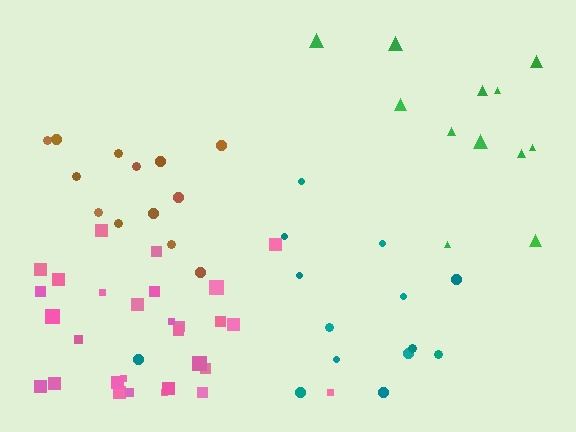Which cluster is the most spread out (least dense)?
Green.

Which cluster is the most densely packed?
Pink.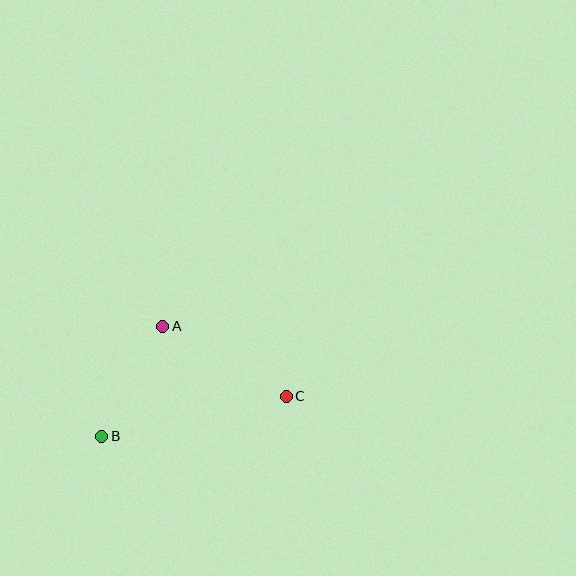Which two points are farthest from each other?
Points B and C are farthest from each other.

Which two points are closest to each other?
Points A and B are closest to each other.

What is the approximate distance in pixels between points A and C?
The distance between A and C is approximately 142 pixels.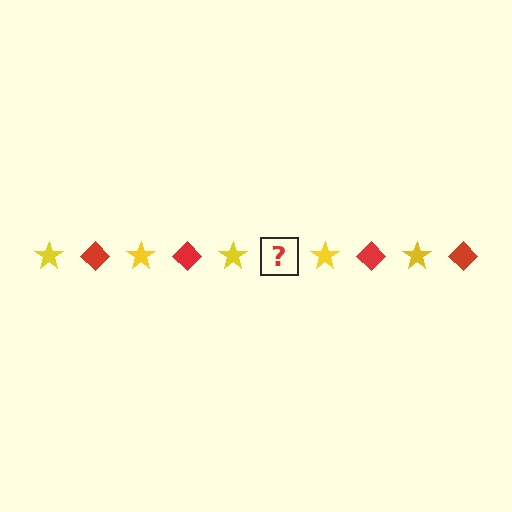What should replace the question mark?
The question mark should be replaced with a red diamond.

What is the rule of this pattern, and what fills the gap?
The rule is that the pattern alternates between yellow star and red diamond. The gap should be filled with a red diamond.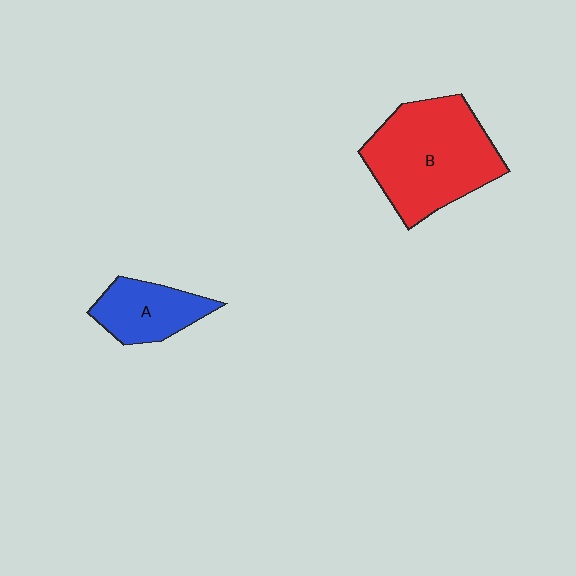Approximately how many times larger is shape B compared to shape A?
Approximately 2.1 times.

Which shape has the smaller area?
Shape A (blue).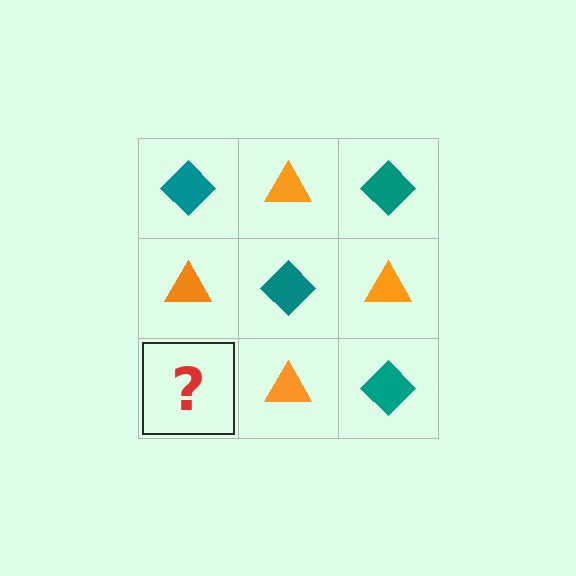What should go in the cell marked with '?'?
The missing cell should contain a teal diamond.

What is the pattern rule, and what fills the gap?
The rule is that it alternates teal diamond and orange triangle in a checkerboard pattern. The gap should be filled with a teal diamond.